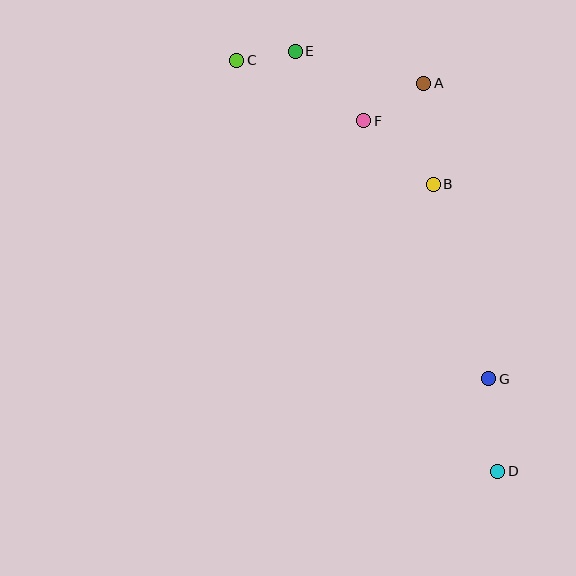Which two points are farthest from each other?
Points C and D are farthest from each other.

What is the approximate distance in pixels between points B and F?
The distance between B and F is approximately 94 pixels.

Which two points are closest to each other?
Points C and E are closest to each other.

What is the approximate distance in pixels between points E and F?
The distance between E and F is approximately 97 pixels.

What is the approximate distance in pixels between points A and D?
The distance between A and D is approximately 395 pixels.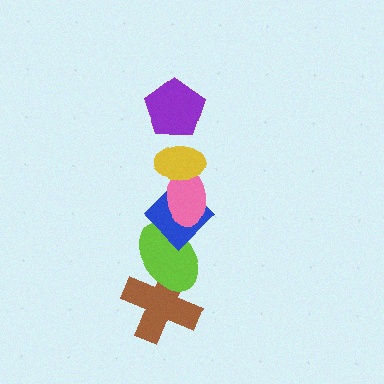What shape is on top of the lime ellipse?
The blue diamond is on top of the lime ellipse.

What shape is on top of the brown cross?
The lime ellipse is on top of the brown cross.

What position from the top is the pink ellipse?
The pink ellipse is 3rd from the top.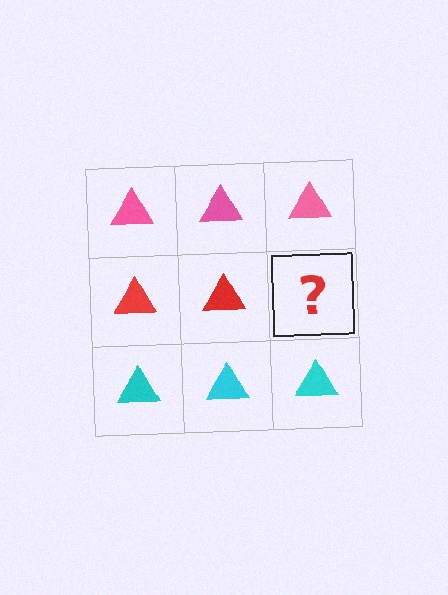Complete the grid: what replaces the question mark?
The question mark should be replaced with a red triangle.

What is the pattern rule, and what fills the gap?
The rule is that each row has a consistent color. The gap should be filled with a red triangle.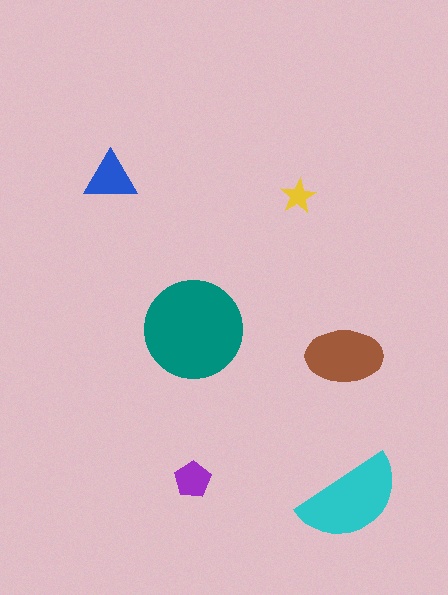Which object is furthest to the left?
The blue triangle is leftmost.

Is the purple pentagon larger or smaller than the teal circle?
Smaller.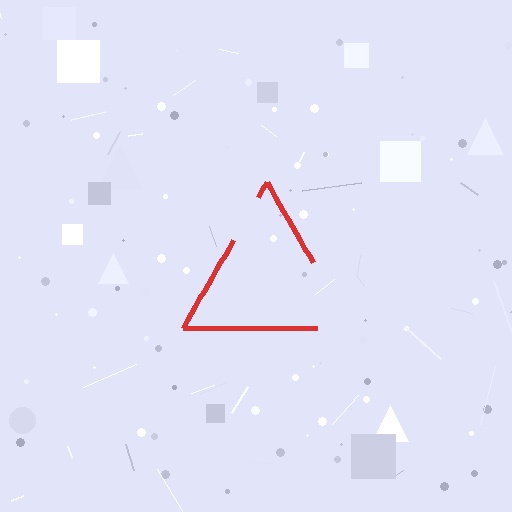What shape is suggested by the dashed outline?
The dashed outline suggests a triangle.